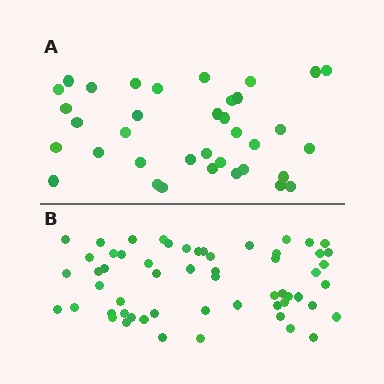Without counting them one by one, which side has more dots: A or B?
Region B (the bottom region) has more dots.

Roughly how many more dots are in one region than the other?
Region B has approximately 20 more dots than region A.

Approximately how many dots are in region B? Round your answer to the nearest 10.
About 60 dots. (The exact count is 57, which rounds to 60.)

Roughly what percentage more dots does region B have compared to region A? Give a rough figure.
About 60% more.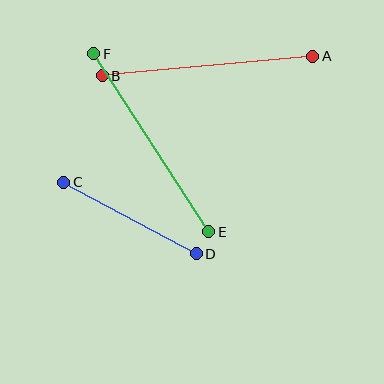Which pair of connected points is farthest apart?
Points E and F are farthest apart.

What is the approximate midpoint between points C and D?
The midpoint is at approximately (130, 218) pixels.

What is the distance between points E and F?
The distance is approximately 212 pixels.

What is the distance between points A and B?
The distance is approximately 211 pixels.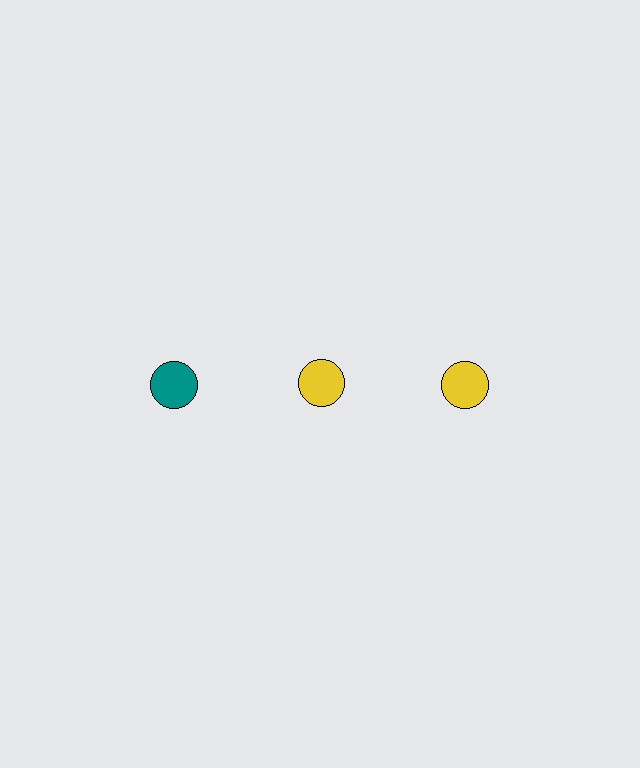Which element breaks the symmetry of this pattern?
The teal circle in the top row, leftmost column breaks the symmetry. All other shapes are yellow circles.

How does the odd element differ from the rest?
It has a different color: teal instead of yellow.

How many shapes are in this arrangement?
There are 3 shapes arranged in a grid pattern.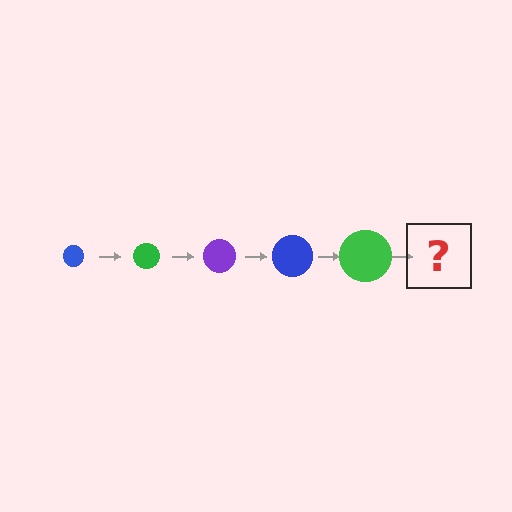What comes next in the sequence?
The next element should be a purple circle, larger than the previous one.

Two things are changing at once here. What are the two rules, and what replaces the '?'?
The two rules are that the circle grows larger each step and the color cycles through blue, green, and purple. The '?' should be a purple circle, larger than the previous one.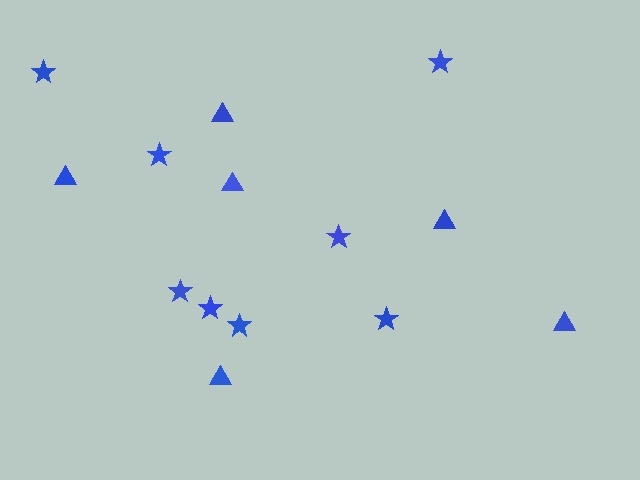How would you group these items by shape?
There are 2 groups: one group of triangles (6) and one group of stars (8).